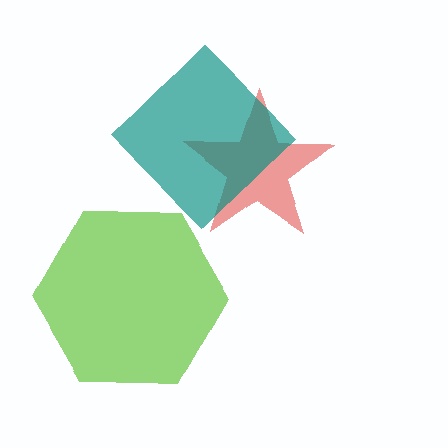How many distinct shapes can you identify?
There are 3 distinct shapes: a red star, a lime hexagon, a teal diamond.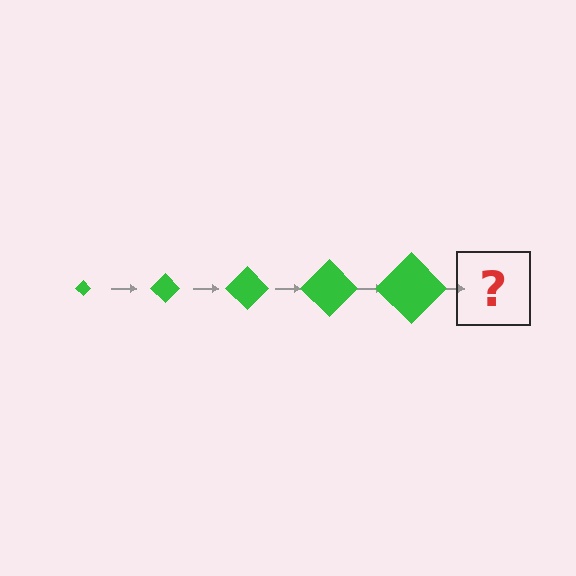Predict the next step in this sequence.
The next step is a green diamond, larger than the previous one.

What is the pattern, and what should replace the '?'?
The pattern is that the diamond gets progressively larger each step. The '?' should be a green diamond, larger than the previous one.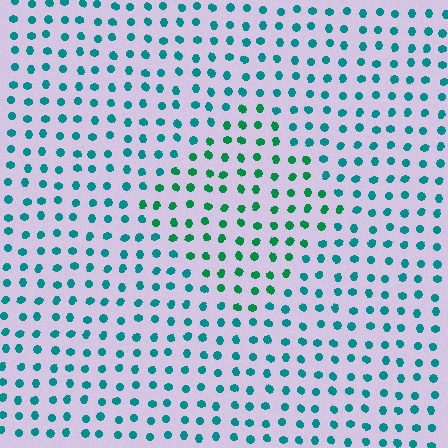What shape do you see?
I see a diamond.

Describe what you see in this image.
The image is filled with small teal elements in a uniform arrangement. A diamond-shaped region is visible where the elements are tinted to a slightly different hue, forming a subtle color boundary.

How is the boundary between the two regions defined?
The boundary is defined purely by a slight shift in hue (about 30 degrees). Spacing, size, and orientation are identical on both sides.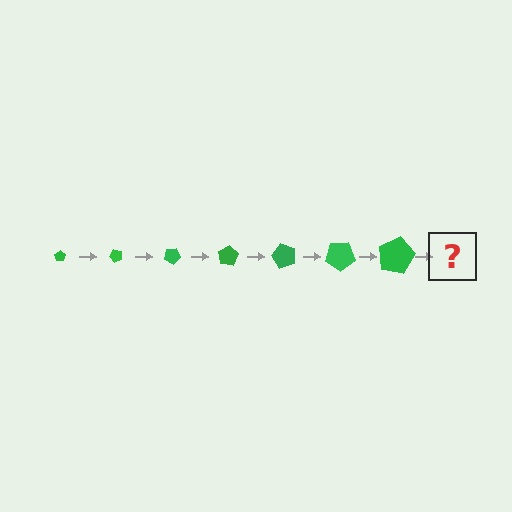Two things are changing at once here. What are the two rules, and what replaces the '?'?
The two rules are that the pentagon grows larger each step and it rotates 50 degrees each step. The '?' should be a pentagon, larger than the previous one and rotated 350 degrees from the start.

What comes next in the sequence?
The next element should be a pentagon, larger than the previous one and rotated 350 degrees from the start.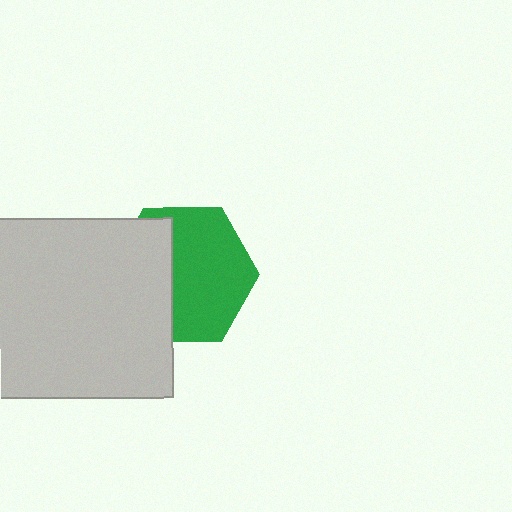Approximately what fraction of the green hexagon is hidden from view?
Roughly 40% of the green hexagon is hidden behind the light gray square.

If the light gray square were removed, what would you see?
You would see the complete green hexagon.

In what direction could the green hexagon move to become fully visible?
The green hexagon could move right. That would shift it out from behind the light gray square entirely.